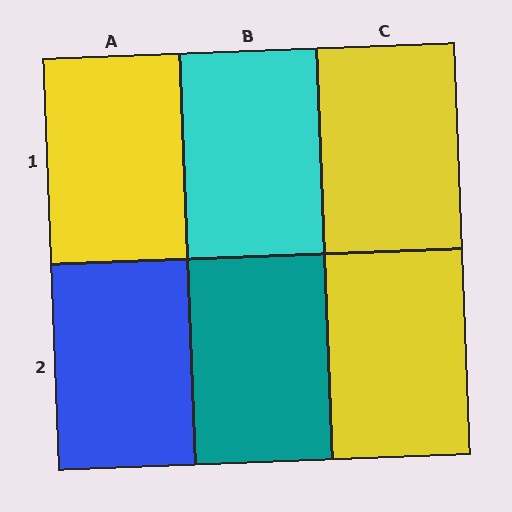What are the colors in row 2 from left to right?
Blue, teal, yellow.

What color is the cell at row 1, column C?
Yellow.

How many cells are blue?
1 cell is blue.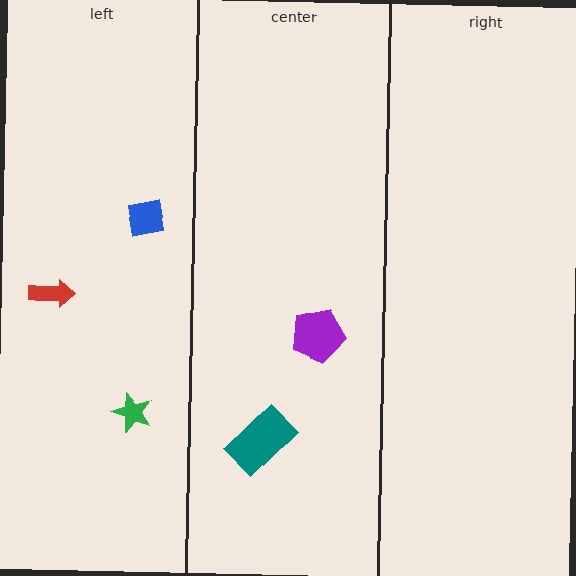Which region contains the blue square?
The left region.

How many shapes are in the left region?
3.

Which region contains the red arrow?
The left region.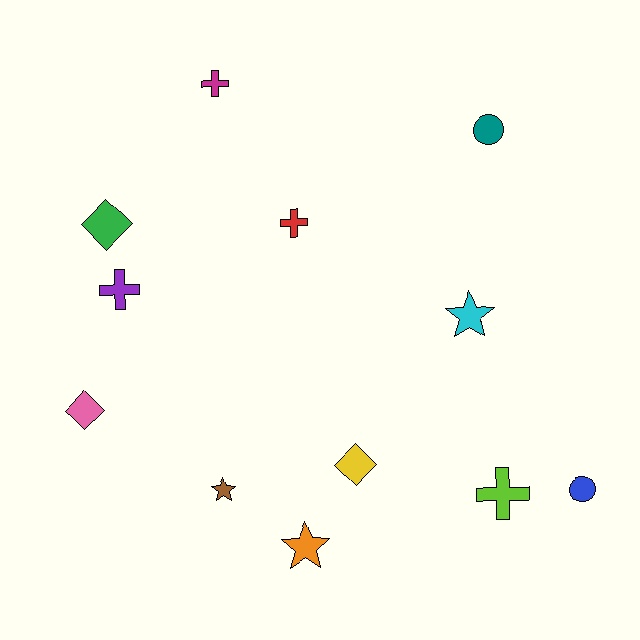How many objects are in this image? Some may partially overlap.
There are 12 objects.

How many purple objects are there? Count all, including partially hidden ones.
There is 1 purple object.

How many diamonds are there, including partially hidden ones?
There are 3 diamonds.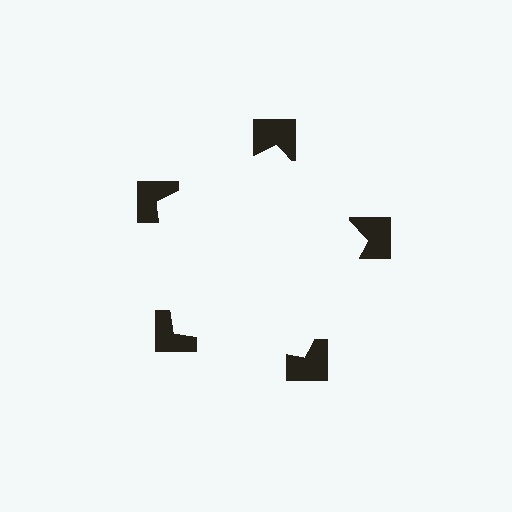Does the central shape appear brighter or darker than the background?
It typically appears slightly brighter than the background, even though no actual brightness change is drawn.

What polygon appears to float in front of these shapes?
An illusory pentagon — its edges are inferred from the aligned wedge cuts in the notched squares, not physically drawn.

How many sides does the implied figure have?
5 sides.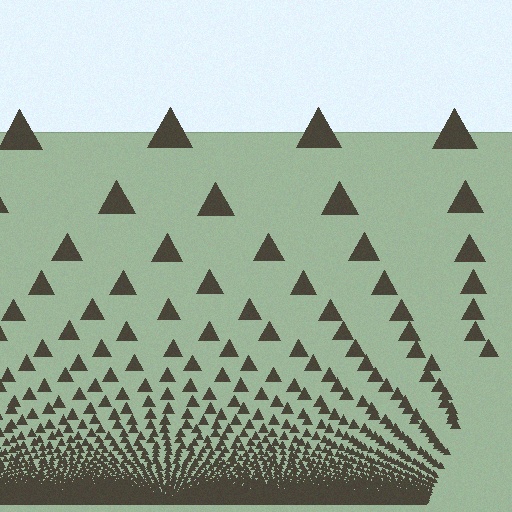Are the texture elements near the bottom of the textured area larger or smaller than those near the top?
Smaller. The gradient is inverted — elements near the bottom are smaller and denser.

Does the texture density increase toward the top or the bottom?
Density increases toward the bottom.